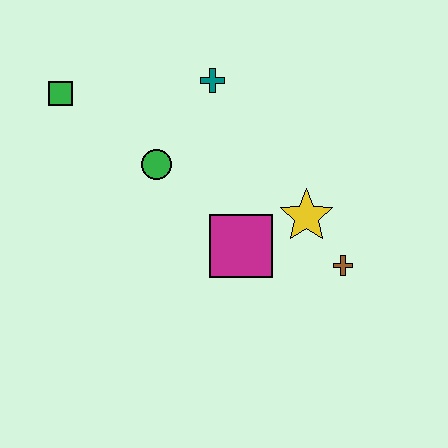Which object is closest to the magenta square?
The yellow star is closest to the magenta square.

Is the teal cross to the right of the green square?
Yes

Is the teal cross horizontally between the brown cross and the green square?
Yes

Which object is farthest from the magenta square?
The green square is farthest from the magenta square.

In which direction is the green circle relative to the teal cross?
The green circle is below the teal cross.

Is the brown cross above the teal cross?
No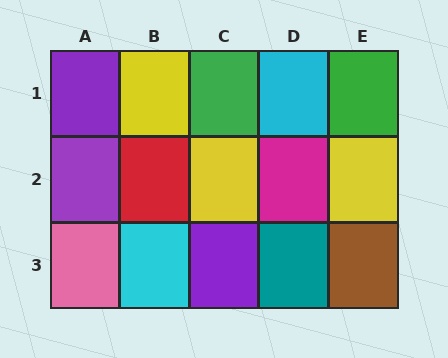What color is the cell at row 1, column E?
Green.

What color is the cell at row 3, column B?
Cyan.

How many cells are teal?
1 cell is teal.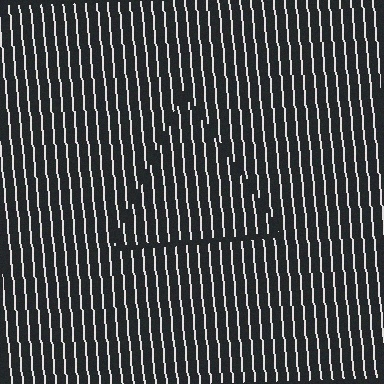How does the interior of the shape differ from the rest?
The interior of the shape contains the same grating, shifted by half a period — the contour is defined by the phase discontinuity where line-ends from the inner and outer gratings abut.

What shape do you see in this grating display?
An illusory triangle. The interior of the shape contains the same grating, shifted by half a period — the contour is defined by the phase discontinuity where line-ends from the inner and outer gratings abut.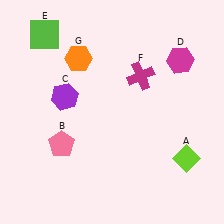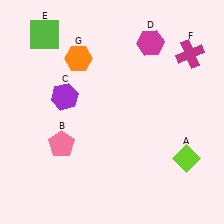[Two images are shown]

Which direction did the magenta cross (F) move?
The magenta cross (F) moved right.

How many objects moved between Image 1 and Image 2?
2 objects moved between the two images.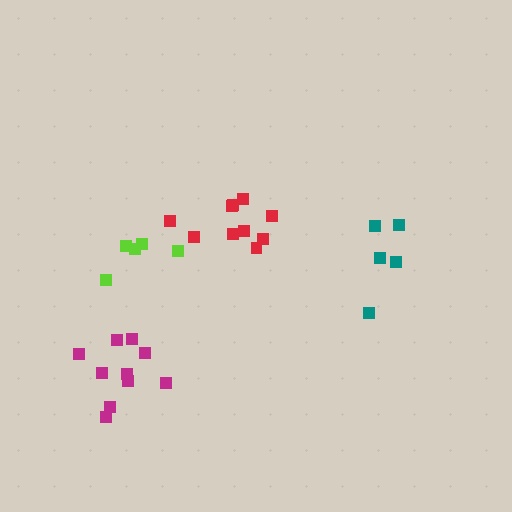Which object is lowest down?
The magenta cluster is bottommost.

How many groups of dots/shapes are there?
There are 4 groups.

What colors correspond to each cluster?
The clusters are colored: magenta, red, lime, teal.